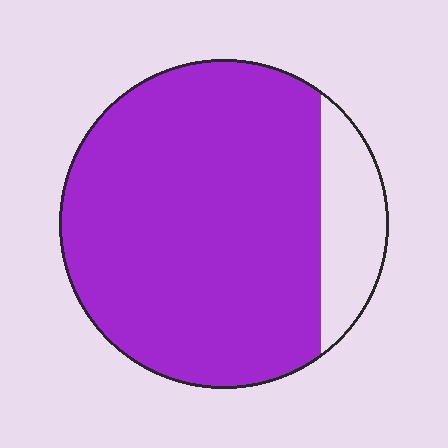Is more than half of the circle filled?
Yes.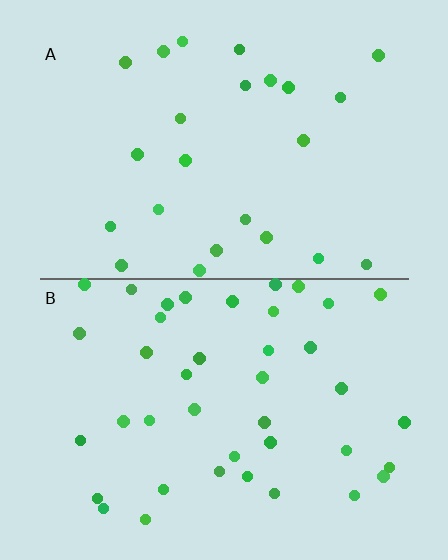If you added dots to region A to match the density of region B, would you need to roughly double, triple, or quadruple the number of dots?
Approximately double.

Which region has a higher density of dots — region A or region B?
B (the bottom).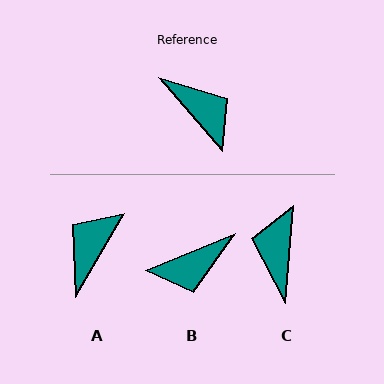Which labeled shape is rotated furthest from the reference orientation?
C, about 134 degrees away.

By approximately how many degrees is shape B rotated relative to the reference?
Approximately 109 degrees clockwise.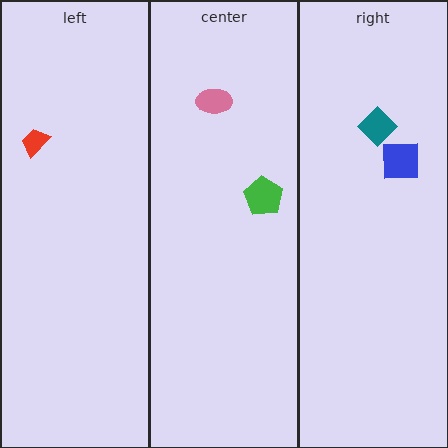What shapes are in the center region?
The pink ellipse, the green pentagon.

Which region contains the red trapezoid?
The left region.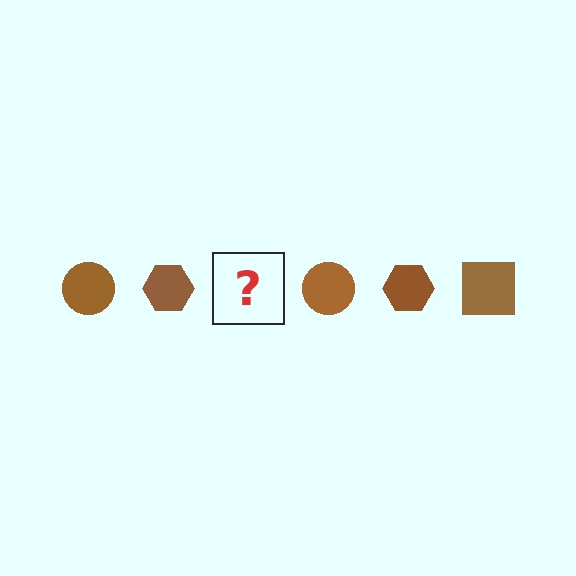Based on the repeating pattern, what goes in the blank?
The blank should be a brown square.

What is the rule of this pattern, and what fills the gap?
The rule is that the pattern cycles through circle, hexagon, square shapes in brown. The gap should be filled with a brown square.